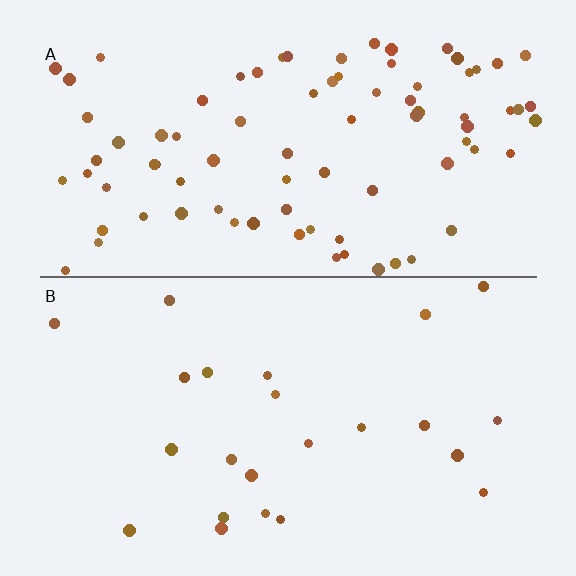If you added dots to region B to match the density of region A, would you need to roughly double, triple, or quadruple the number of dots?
Approximately quadruple.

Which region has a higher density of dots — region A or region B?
A (the top).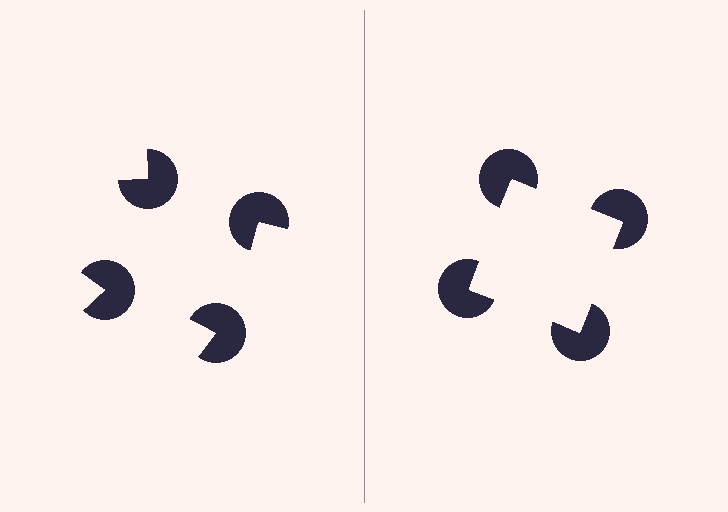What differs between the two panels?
The pac-man discs are positioned identically on both sides; only the wedge orientations differ. On the right they align to a square; on the left they are misaligned.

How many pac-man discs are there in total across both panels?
8 — 4 on each side.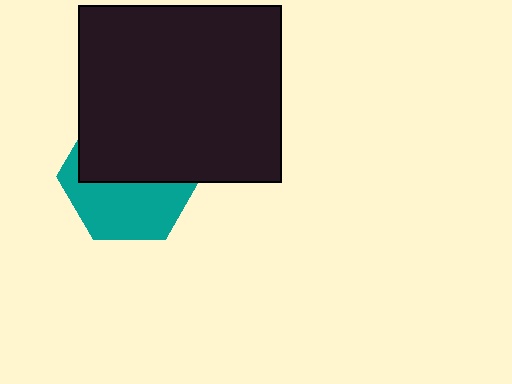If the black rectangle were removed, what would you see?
You would see the complete teal hexagon.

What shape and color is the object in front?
The object in front is a black rectangle.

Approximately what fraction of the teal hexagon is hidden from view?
Roughly 53% of the teal hexagon is hidden behind the black rectangle.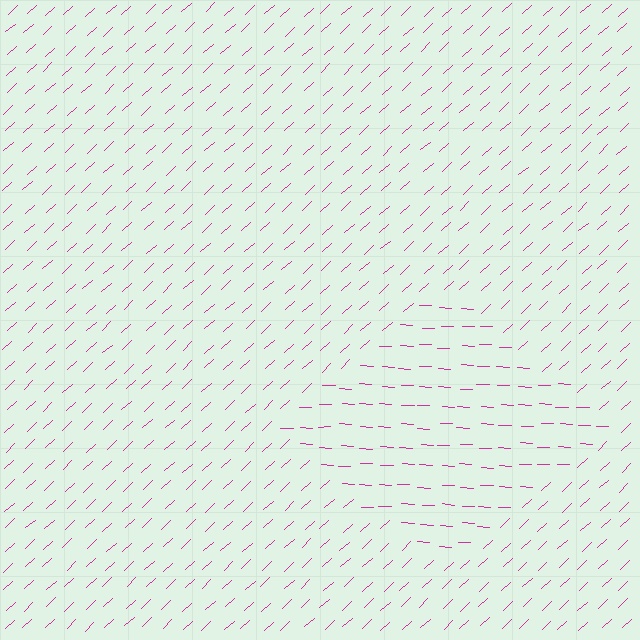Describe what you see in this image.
The image is filled with small magenta line segments. A diamond region in the image has lines oriented differently from the surrounding lines, creating a visible texture boundary.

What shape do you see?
I see a diamond.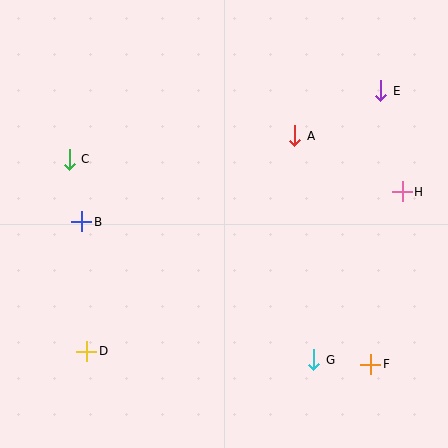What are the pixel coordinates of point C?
Point C is at (69, 159).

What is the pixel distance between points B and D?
The distance between B and D is 130 pixels.